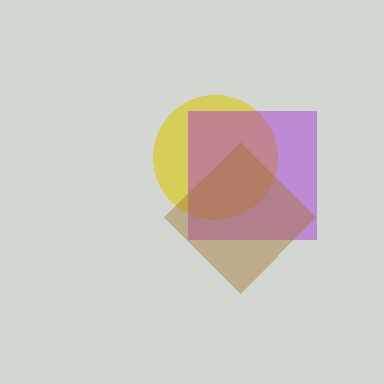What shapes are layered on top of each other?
The layered shapes are: a yellow circle, a purple square, a brown diamond.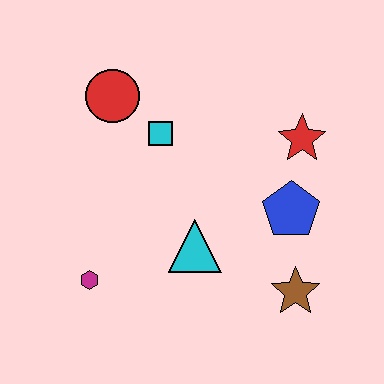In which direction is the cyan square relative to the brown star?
The cyan square is above the brown star.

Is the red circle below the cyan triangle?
No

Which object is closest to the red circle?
The cyan square is closest to the red circle.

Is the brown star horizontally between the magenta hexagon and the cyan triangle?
No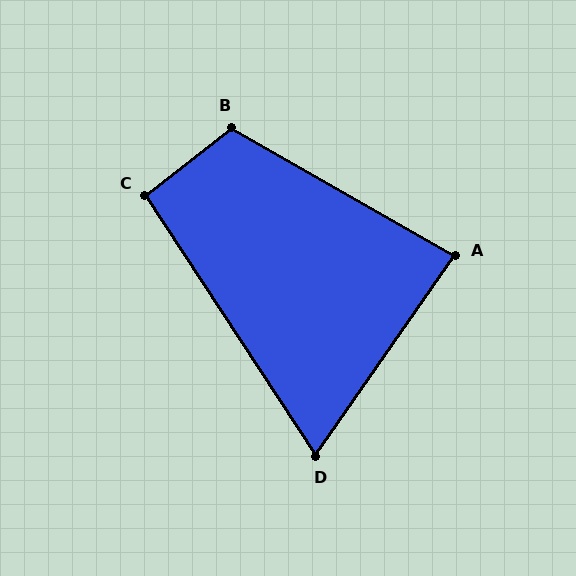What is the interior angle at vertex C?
Approximately 95 degrees (approximately right).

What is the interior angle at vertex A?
Approximately 85 degrees (approximately right).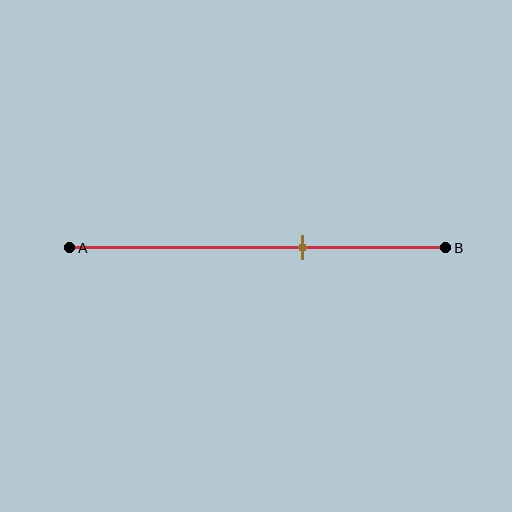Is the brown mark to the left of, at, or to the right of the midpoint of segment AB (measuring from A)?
The brown mark is to the right of the midpoint of segment AB.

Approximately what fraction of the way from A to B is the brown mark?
The brown mark is approximately 60% of the way from A to B.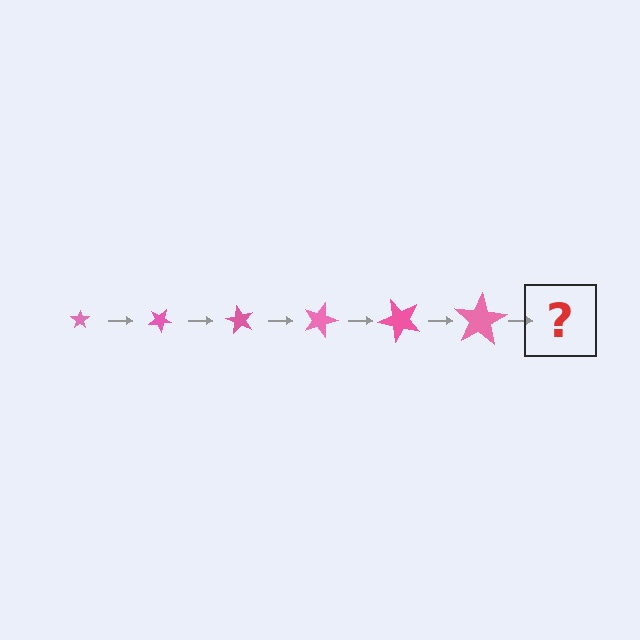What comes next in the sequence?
The next element should be a star, larger than the previous one and rotated 180 degrees from the start.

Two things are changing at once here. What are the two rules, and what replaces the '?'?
The two rules are that the star grows larger each step and it rotates 30 degrees each step. The '?' should be a star, larger than the previous one and rotated 180 degrees from the start.